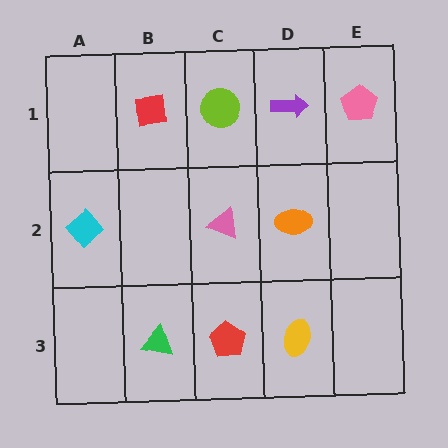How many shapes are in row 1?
4 shapes.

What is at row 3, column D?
A yellow ellipse.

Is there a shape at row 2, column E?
No, that cell is empty.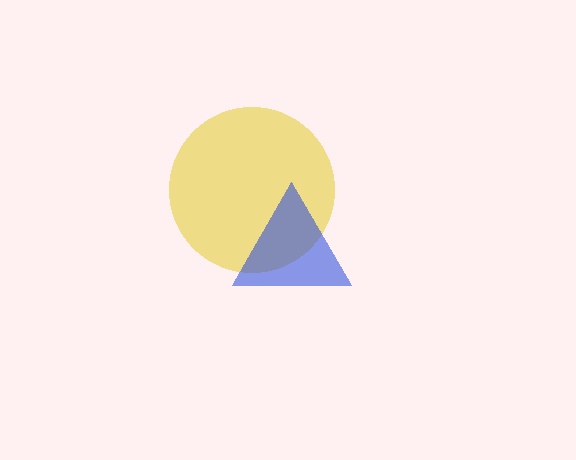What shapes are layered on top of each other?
The layered shapes are: a yellow circle, a blue triangle.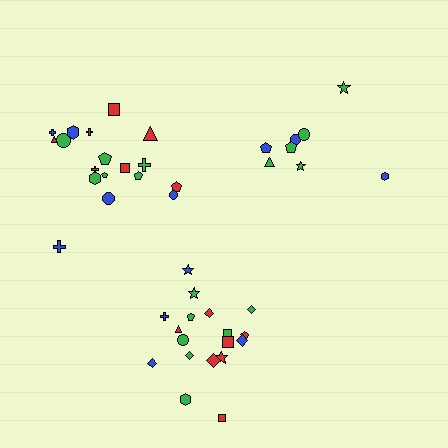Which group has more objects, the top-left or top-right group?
The top-left group.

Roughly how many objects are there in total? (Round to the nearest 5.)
Roughly 45 objects in total.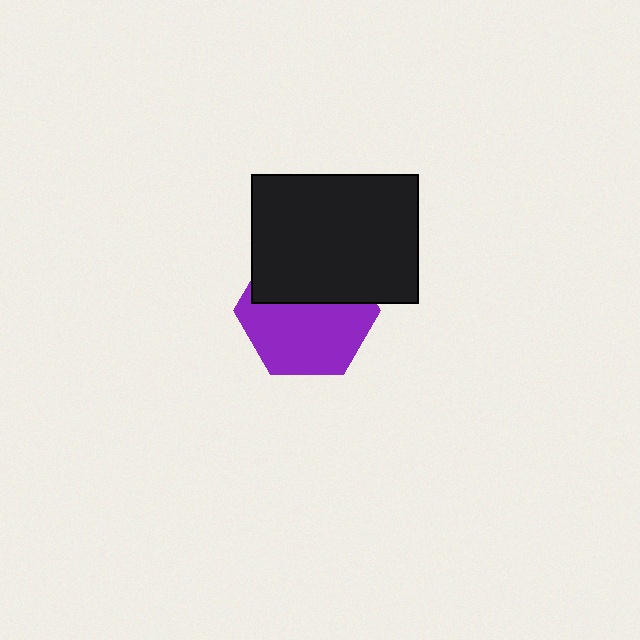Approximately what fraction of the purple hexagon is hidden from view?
Roughly 41% of the purple hexagon is hidden behind the black rectangle.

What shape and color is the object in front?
The object in front is a black rectangle.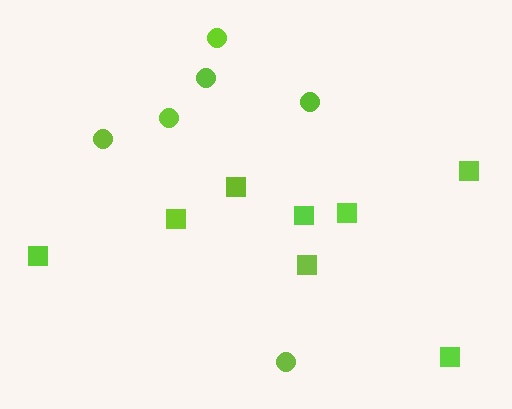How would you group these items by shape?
There are 2 groups: one group of squares (8) and one group of circles (6).